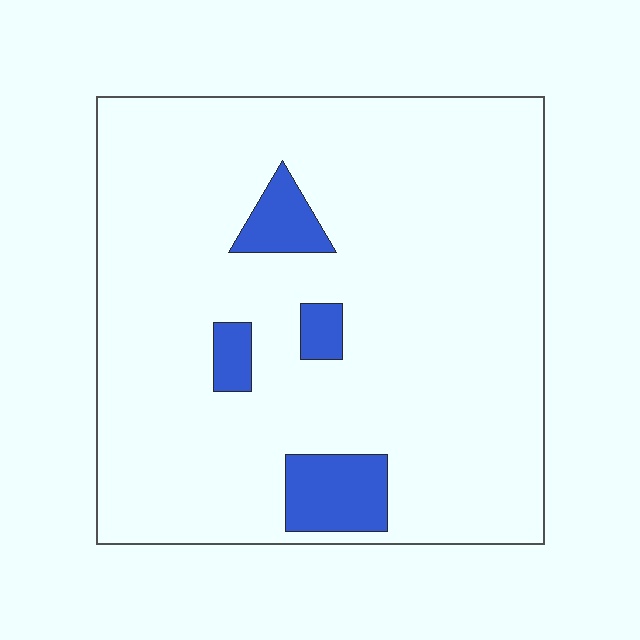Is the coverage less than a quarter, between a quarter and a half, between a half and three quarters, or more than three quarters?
Less than a quarter.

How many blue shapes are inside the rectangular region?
4.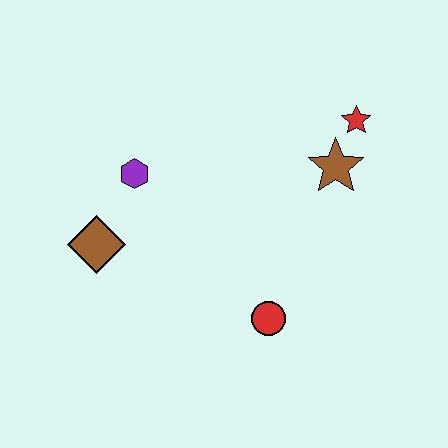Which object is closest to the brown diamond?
The purple hexagon is closest to the brown diamond.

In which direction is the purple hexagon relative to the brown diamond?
The purple hexagon is above the brown diamond.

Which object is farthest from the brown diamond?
The red star is farthest from the brown diamond.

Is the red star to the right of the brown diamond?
Yes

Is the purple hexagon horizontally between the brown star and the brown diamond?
Yes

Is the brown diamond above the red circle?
Yes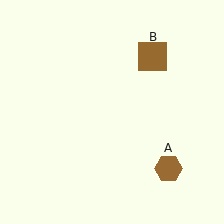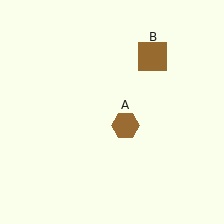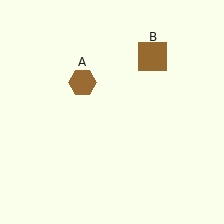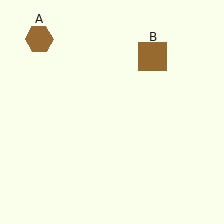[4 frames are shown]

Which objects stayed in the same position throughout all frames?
Brown square (object B) remained stationary.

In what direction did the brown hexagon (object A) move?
The brown hexagon (object A) moved up and to the left.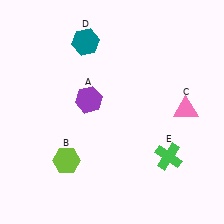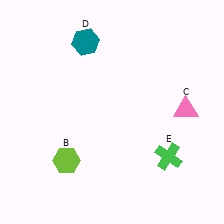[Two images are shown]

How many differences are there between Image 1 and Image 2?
There is 1 difference between the two images.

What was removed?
The purple hexagon (A) was removed in Image 2.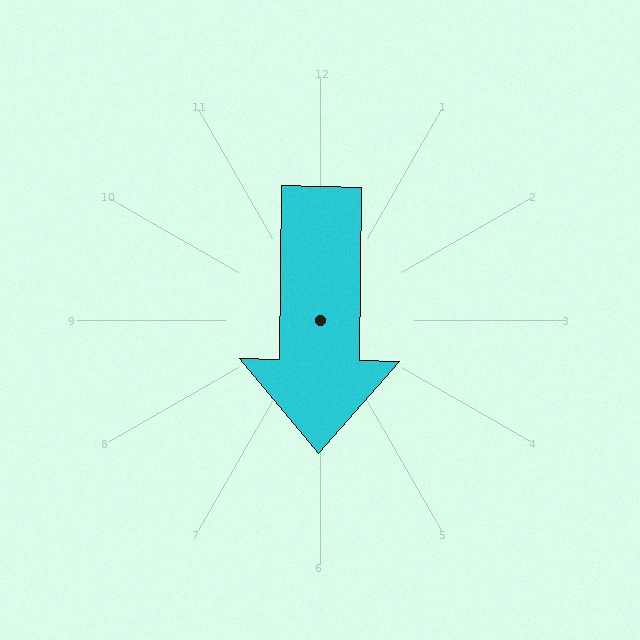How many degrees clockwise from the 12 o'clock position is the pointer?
Approximately 181 degrees.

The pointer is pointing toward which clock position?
Roughly 6 o'clock.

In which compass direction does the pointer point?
South.